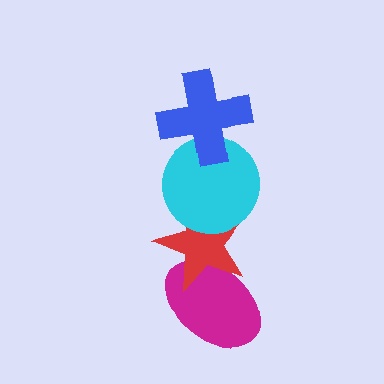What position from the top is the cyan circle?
The cyan circle is 2nd from the top.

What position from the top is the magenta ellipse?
The magenta ellipse is 4th from the top.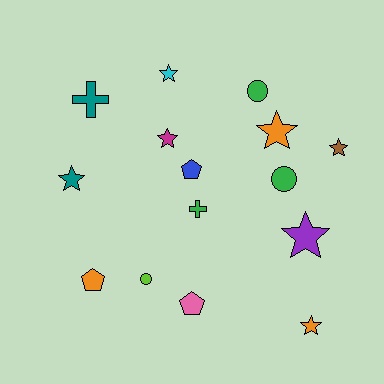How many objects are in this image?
There are 15 objects.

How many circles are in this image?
There are 3 circles.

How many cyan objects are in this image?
There is 1 cyan object.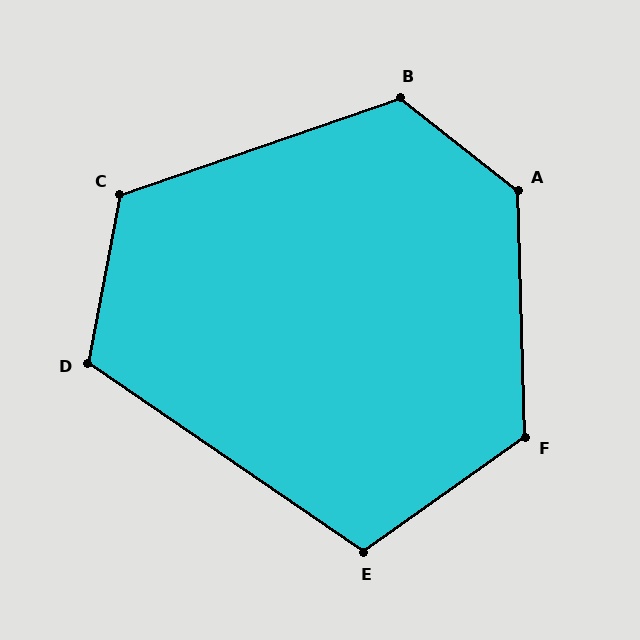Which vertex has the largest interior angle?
A, at approximately 130 degrees.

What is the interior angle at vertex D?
Approximately 114 degrees (obtuse).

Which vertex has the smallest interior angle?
E, at approximately 110 degrees.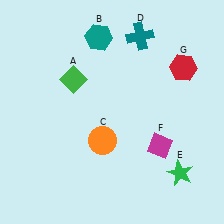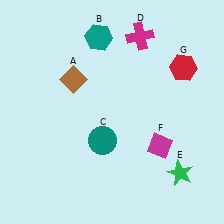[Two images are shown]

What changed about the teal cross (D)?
In Image 1, D is teal. In Image 2, it changed to magenta.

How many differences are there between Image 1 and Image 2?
There are 3 differences between the two images.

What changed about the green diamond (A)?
In Image 1, A is green. In Image 2, it changed to brown.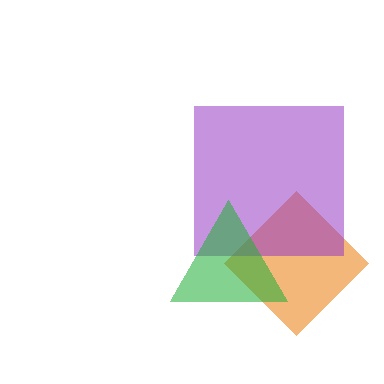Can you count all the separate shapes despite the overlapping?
Yes, there are 3 separate shapes.